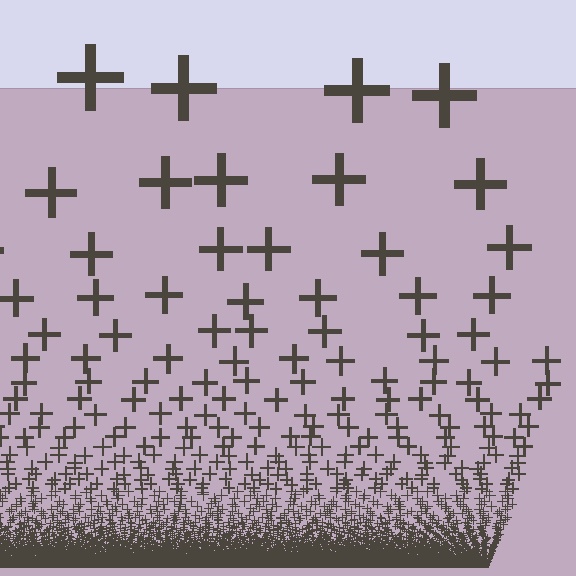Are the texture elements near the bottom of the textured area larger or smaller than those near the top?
Smaller. The gradient is inverted — elements near the bottom are smaller and denser.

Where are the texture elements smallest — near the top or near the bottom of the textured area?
Near the bottom.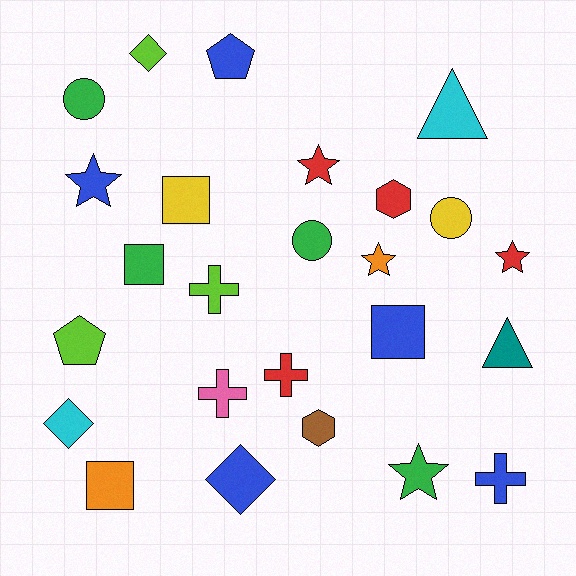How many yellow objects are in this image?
There are 2 yellow objects.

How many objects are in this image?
There are 25 objects.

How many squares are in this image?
There are 4 squares.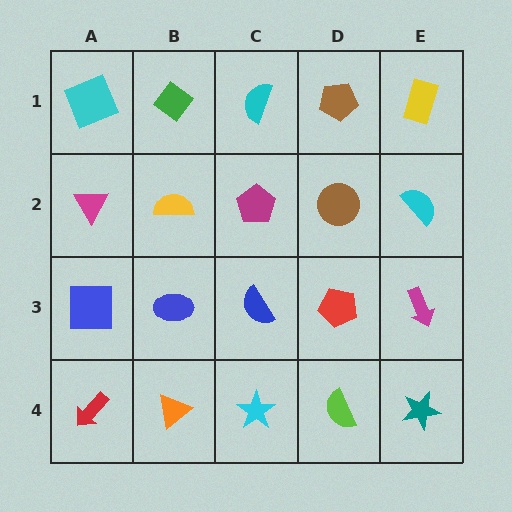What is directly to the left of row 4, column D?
A cyan star.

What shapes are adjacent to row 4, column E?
A magenta arrow (row 3, column E), a lime semicircle (row 4, column D).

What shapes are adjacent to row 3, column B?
A yellow semicircle (row 2, column B), an orange triangle (row 4, column B), a blue square (row 3, column A), a blue semicircle (row 3, column C).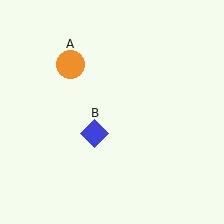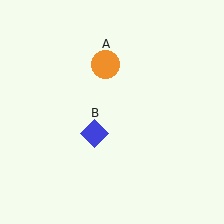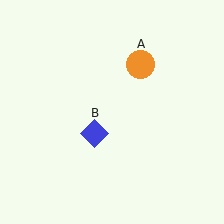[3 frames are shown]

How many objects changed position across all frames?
1 object changed position: orange circle (object A).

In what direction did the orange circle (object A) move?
The orange circle (object A) moved right.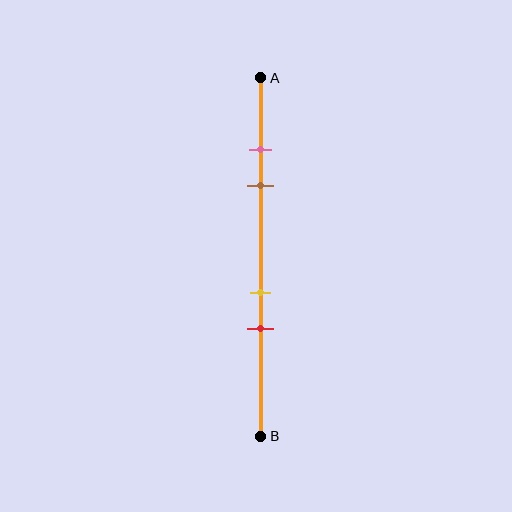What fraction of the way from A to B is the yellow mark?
The yellow mark is approximately 60% (0.6) of the way from A to B.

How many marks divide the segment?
There are 4 marks dividing the segment.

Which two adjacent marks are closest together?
The pink and brown marks are the closest adjacent pair.